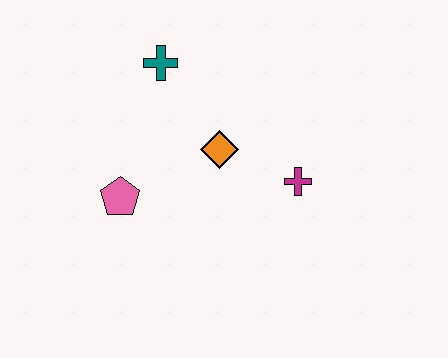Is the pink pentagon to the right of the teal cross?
No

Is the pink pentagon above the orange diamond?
No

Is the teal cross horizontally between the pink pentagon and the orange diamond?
Yes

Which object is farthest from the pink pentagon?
The magenta cross is farthest from the pink pentagon.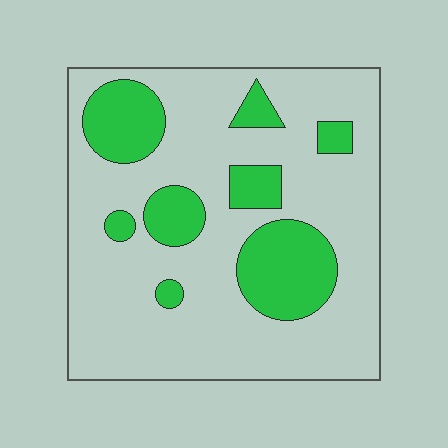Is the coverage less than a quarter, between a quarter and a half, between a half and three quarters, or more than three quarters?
Less than a quarter.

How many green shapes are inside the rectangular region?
8.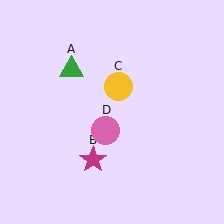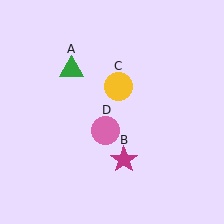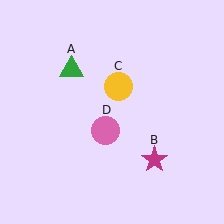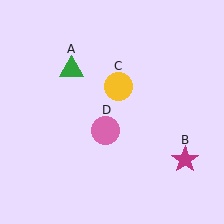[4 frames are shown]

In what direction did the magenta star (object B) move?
The magenta star (object B) moved right.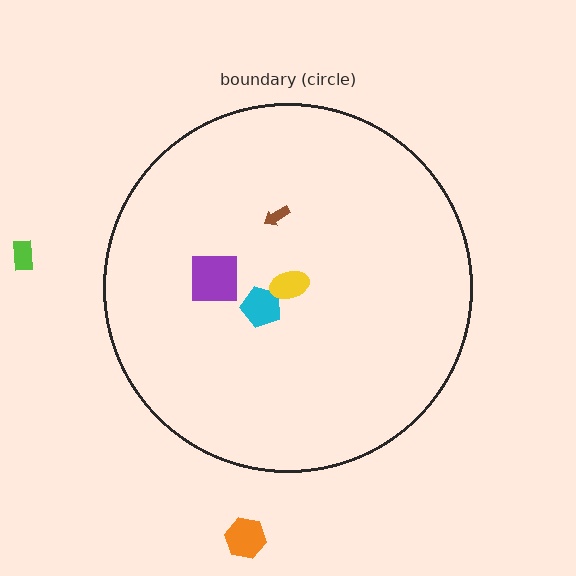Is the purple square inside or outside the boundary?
Inside.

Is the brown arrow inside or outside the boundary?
Inside.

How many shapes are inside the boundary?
4 inside, 2 outside.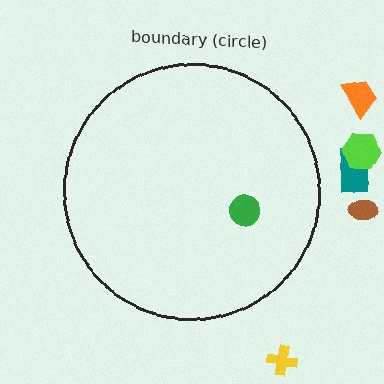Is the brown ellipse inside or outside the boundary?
Outside.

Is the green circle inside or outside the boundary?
Inside.